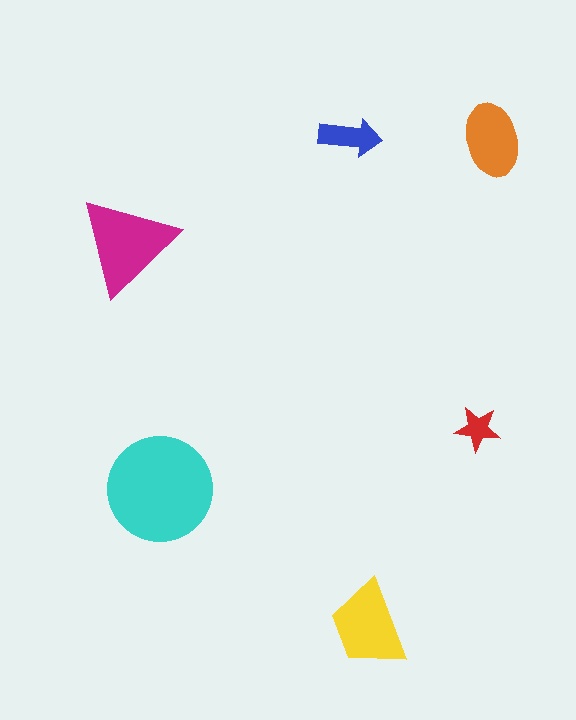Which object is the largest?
The cyan circle.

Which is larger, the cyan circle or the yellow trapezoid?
The cyan circle.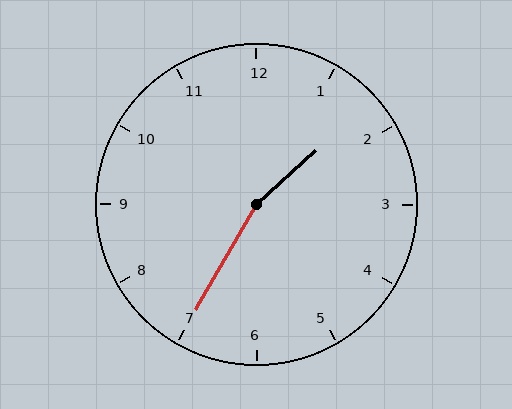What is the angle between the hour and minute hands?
Approximately 162 degrees.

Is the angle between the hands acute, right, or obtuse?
It is obtuse.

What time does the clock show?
1:35.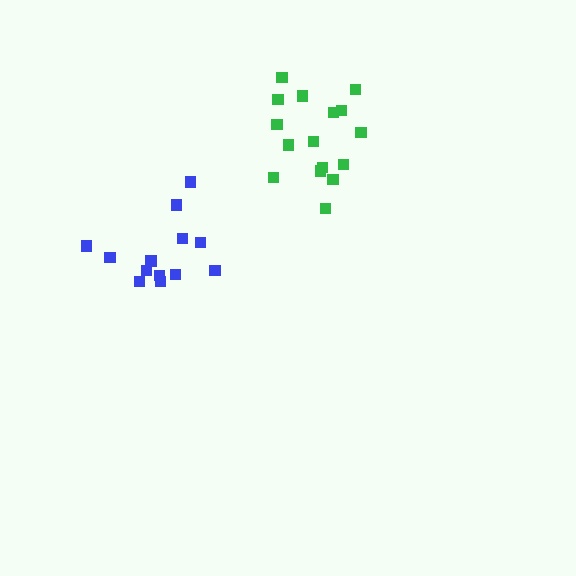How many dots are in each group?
Group 1: 16 dots, Group 2: 13 dots (29 total).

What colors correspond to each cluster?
The clusters are colored: green, blue.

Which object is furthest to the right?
The green cluster is rightmost.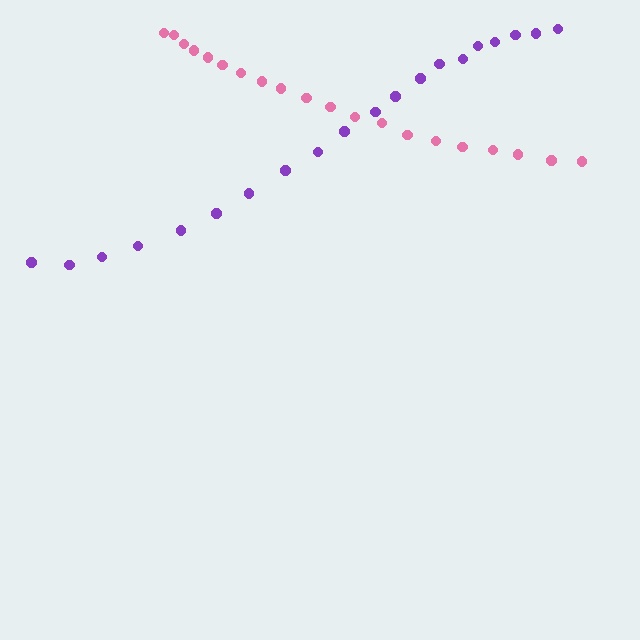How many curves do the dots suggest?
There are 2 distinct paths.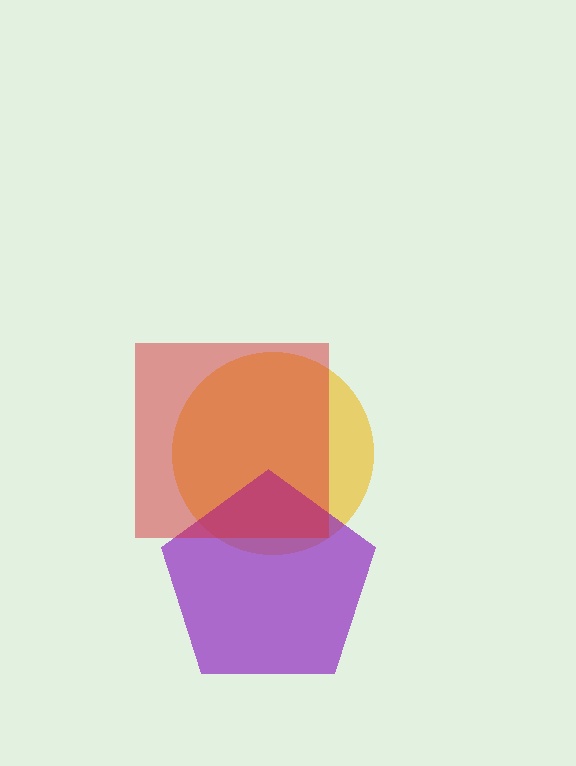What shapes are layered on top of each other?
The layered shapes are: a yellow circle, a purple pentagon, a red square.